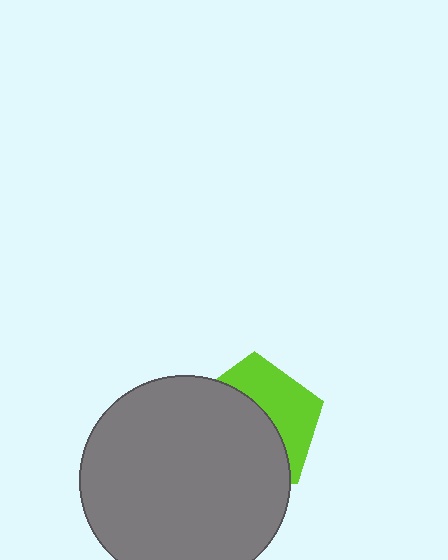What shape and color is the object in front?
The object in front is a gray circle.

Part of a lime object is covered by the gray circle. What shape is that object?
It is a pentagon.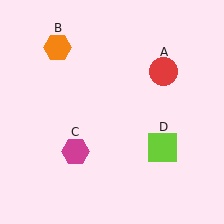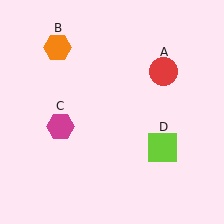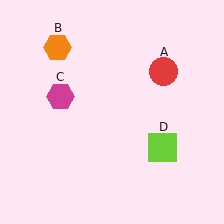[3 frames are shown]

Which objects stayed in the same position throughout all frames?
Red circle (object A) and orange hexagon (object B) and lime square (object D) remained stationary.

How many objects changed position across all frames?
1 object changed position: magenta hexagon (object C).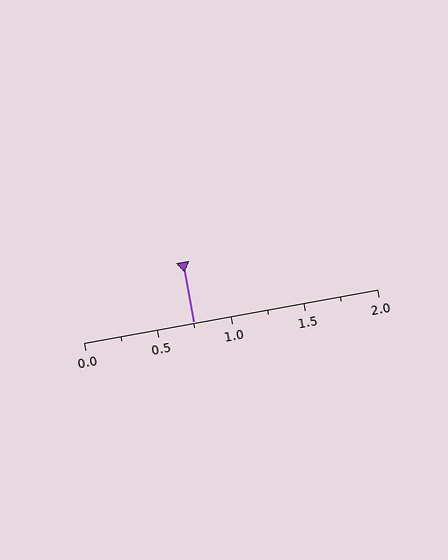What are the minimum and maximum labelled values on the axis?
The axis runs from 0.0 to 2.0.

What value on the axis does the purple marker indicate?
The marker indicates approximately 0.75.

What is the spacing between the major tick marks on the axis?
The major ticks are spaced 0.5 apart.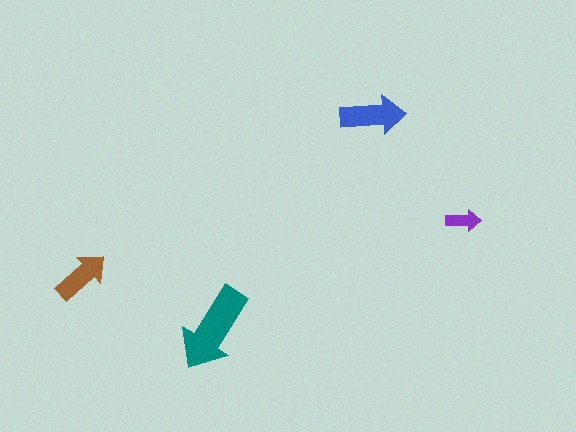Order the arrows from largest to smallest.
the teal one, the blue one, the brown one, the purple one.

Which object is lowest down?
The teal arrow is bottommost.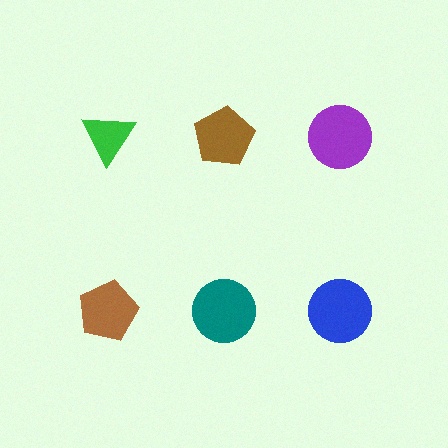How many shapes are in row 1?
3 shapes.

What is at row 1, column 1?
A green triangle.